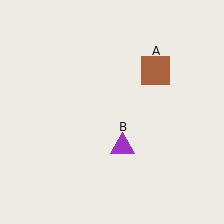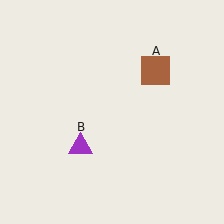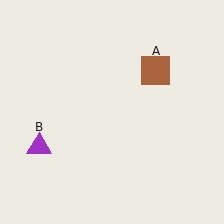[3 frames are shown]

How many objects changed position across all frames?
1 object changed position: purple triangle (object B).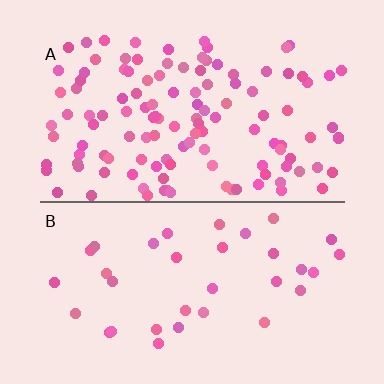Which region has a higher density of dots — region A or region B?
A (the top).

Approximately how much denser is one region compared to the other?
Approximately 3.5× — region A over region B.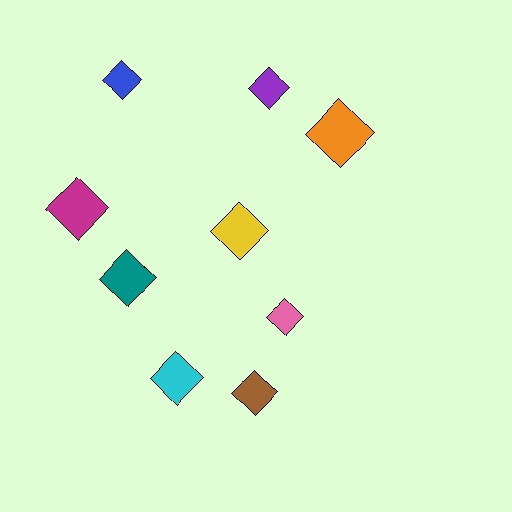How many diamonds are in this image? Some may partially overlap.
There are 9 diamonds.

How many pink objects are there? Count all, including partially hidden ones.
There is 1 pink object.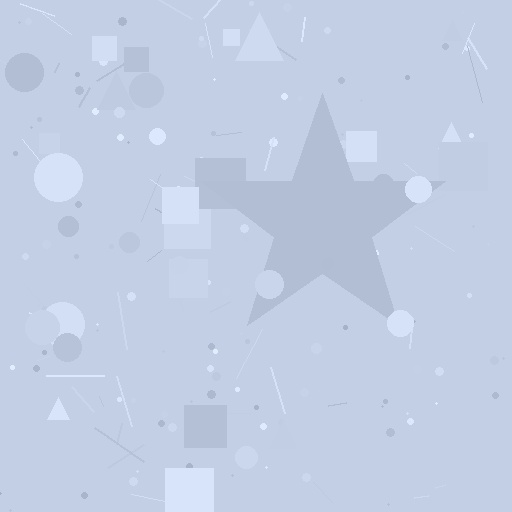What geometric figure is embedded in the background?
A star is embedded in the background.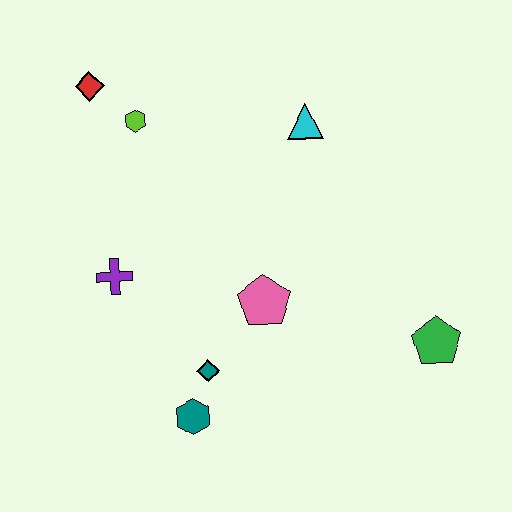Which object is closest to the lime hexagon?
The red diamond is closest to the lime hexagon.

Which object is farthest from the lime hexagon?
The green pentagon is farthest from the lime hexagon.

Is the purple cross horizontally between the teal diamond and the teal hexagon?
No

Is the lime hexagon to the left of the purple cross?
No